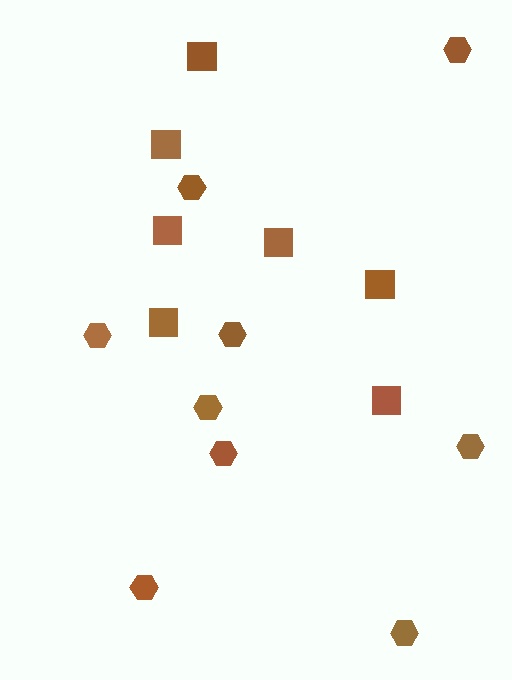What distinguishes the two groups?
There are 2 groups: one group of hexagons (9) and one group of squares (7).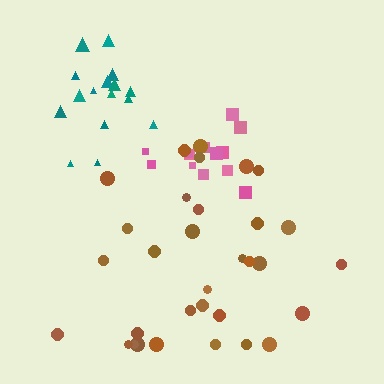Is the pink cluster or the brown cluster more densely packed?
Pink.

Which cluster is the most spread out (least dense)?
Brown.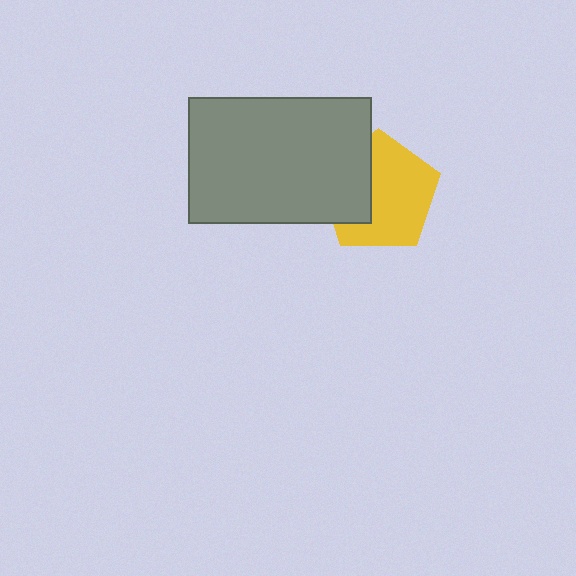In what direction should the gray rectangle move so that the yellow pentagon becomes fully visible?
The gray rectangle should move left. That is the shortest direction to clear the overlap and leave the yellow pentagon fully visible.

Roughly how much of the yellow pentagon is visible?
Most of it is visible (roughly 66%).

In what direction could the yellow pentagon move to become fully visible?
The yellow pentagon could move right. That would shift it out from behind the gray rectangle entirely.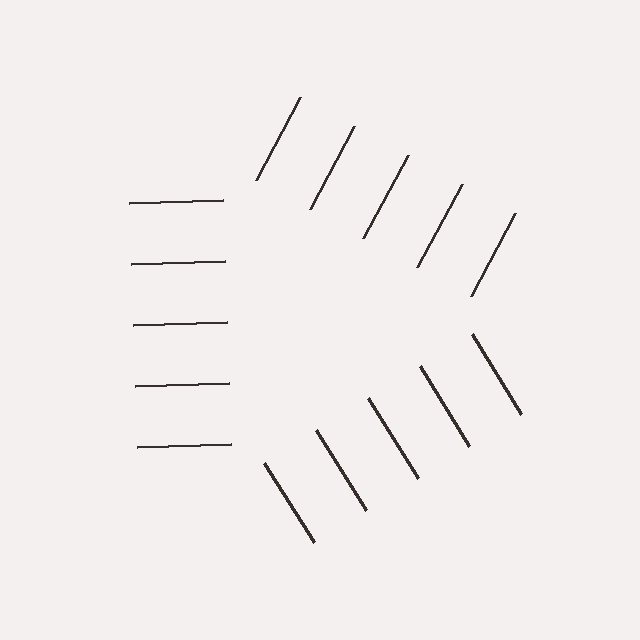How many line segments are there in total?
15 — 5 along each of the 3 edges.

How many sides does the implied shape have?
3 sides — the line-ends trace a triangle.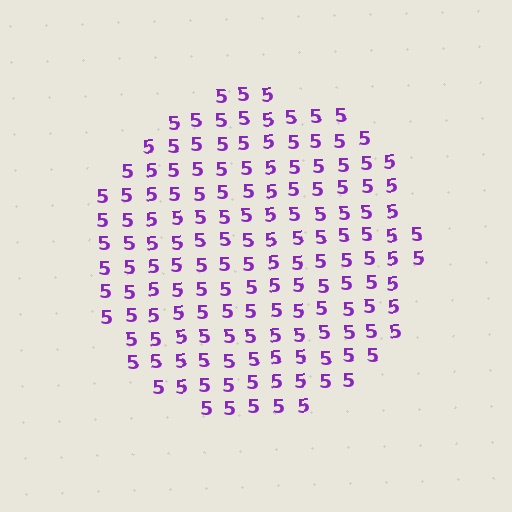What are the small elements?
The small elements are digit 5's.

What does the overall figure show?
The overall figure shows a circle.